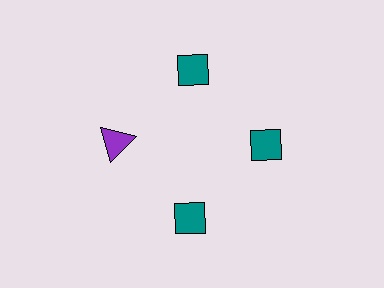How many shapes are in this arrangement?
There are 4 shapes arranged in a ring pattern.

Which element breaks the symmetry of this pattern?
The purple triangle at roughly the 9 o'clock position breaks the symmetry. All other shapes are teal diamonds.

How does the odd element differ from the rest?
It differs in both color (purple instead of teal) and shape (triangle instead of diamond).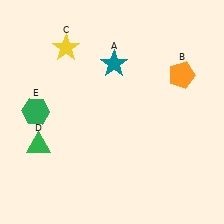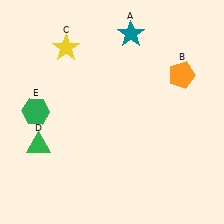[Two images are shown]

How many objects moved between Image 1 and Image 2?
1 object moved between the two images.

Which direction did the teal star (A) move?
The teal star (A) moved up.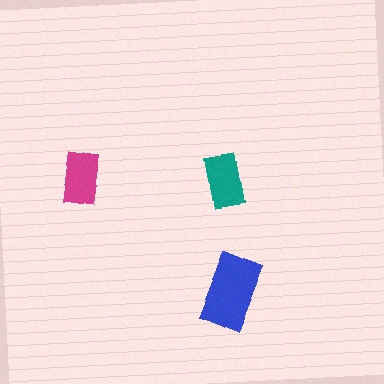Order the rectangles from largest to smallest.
the blue one, the teal one, the magenta one.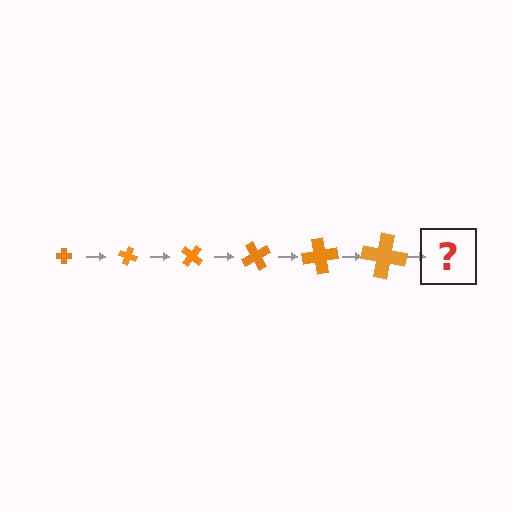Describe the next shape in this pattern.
It should be a cross, larger than the previous one and rotated 120 degrees from the start.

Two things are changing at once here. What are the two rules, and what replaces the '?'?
The two rules are that the cross grows larger each step and it rotates 20 degrees each step. The '?' should be a cross, larger than the previous one and rotated 120 degrees from the start.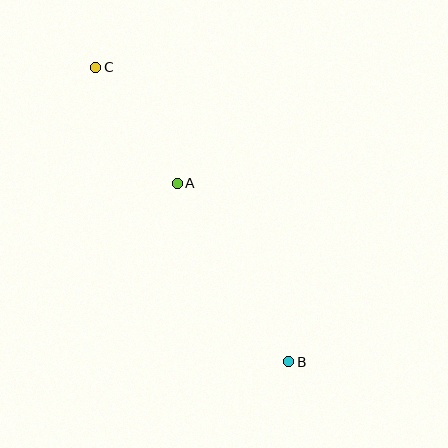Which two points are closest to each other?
Points A and C are closest to each other.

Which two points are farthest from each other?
Points B and C are farthest from each other.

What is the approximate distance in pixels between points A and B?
The distance between A and B is approximately 211 pixels.